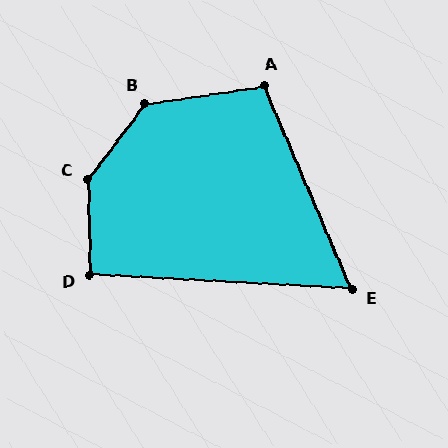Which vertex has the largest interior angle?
C, at approximately 142 degrees.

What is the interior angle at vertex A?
Approximately 105 degrees (obtuse).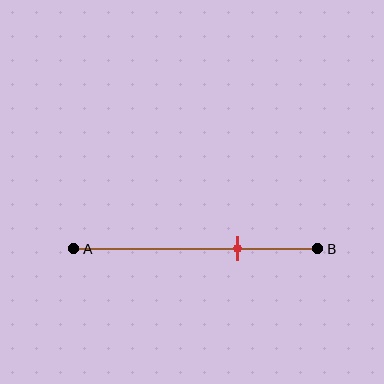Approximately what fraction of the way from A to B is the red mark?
The red mark is approximately 65% of the way from A to B.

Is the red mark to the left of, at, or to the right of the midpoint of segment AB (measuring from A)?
The red mark is to the right of the midpoint of segment AB.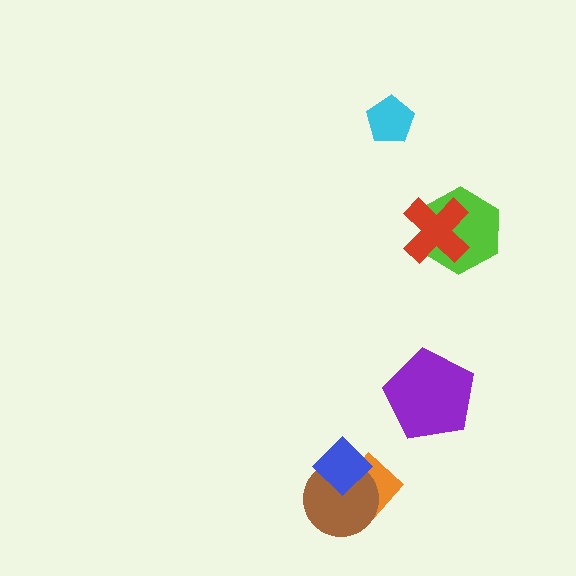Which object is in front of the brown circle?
The blue diamond is in front of the brown circle.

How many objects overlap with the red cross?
1 object overlaps with the red cross.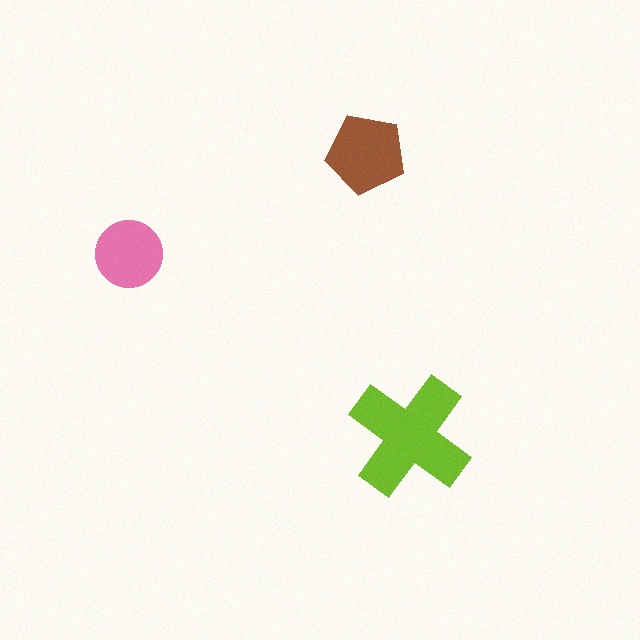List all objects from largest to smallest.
The lime cross, the brown pentagon, the pink circle.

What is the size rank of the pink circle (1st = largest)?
3rd.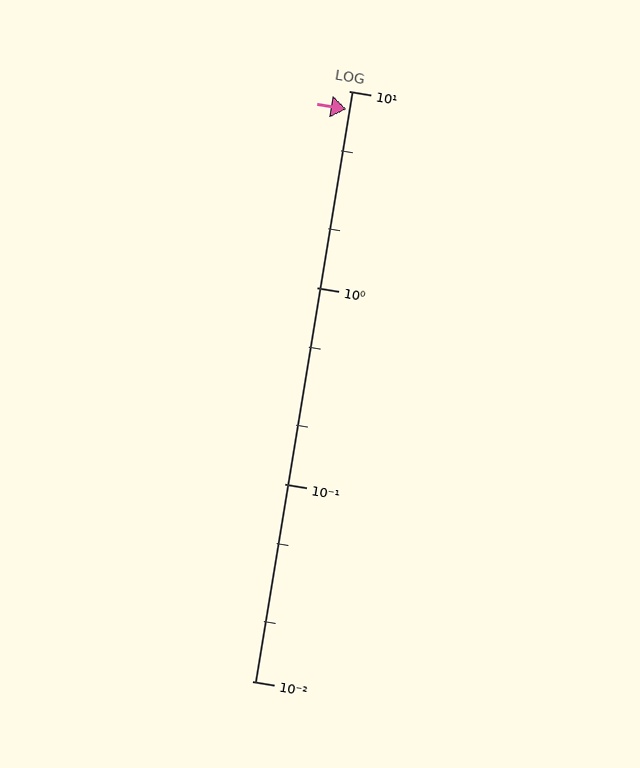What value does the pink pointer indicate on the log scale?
The pointer indicates approximately 8.1.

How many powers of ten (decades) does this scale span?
The scale spans 3 decades, from 0.01 to 10.